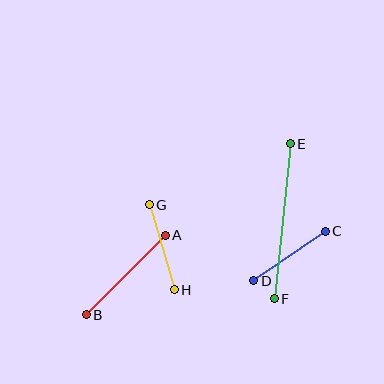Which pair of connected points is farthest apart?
Points E and F are farthest apart.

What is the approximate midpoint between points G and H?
The midpoint is at approximately (162, 247) pixels.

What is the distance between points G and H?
The distance is approximately 89 pixels.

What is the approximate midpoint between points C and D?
The midpoint is at approximately (289, 256) pixels.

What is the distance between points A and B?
The distance is approximately 112 pixels.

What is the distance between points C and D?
The distance is approximately 87 pixels.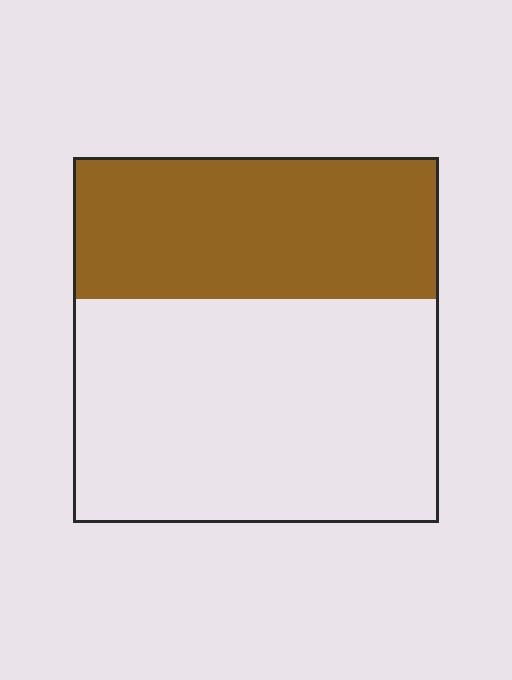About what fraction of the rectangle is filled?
About two fifths (2/5).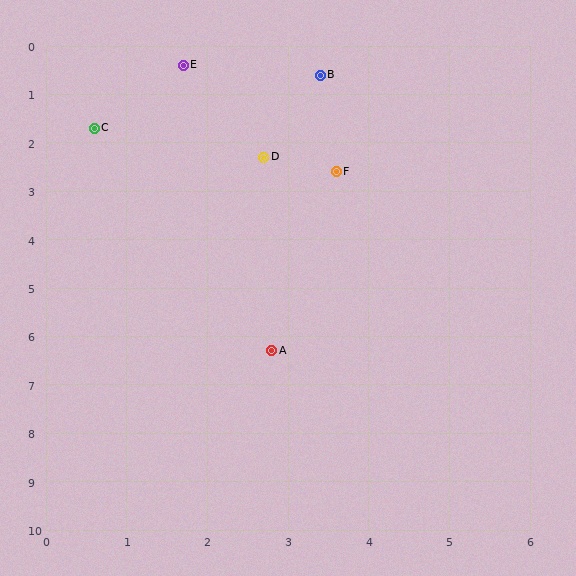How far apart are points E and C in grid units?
Points E and C are about 1.7 grid units apart.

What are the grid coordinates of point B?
Point B is at approximately (3.4, 0.6).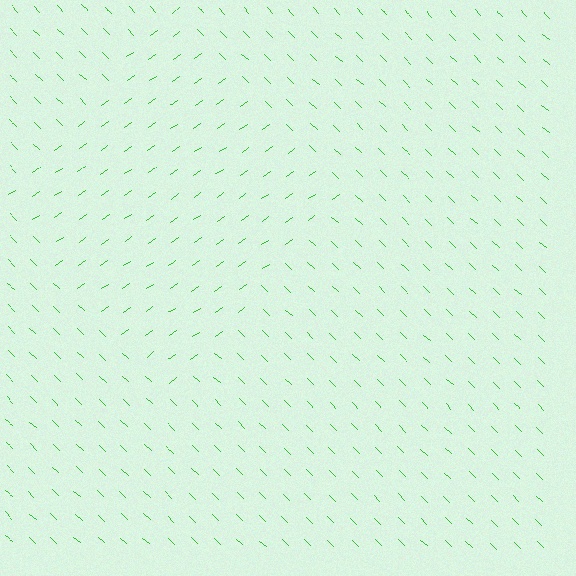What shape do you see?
I see a diamond.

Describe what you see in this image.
The image is filled with small green line segments. A diamond region in the image has lines oriented differently from the surrounding lines, creating a visible texture boundary.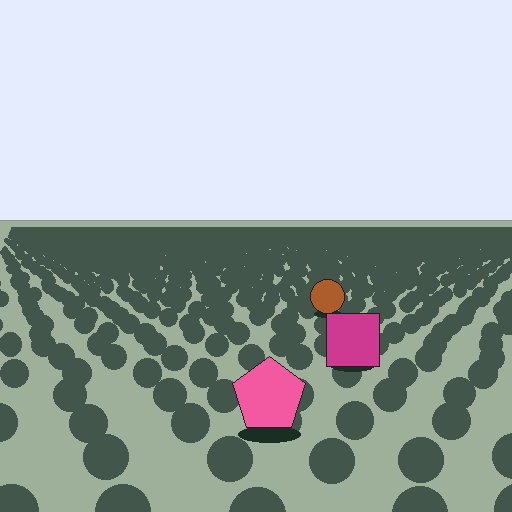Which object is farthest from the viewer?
The brown circle is farthest from the viewer. It appears smaller and the ground texture around it is denser.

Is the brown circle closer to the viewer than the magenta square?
No. The magenta square is closer — you can tell from the texture gradient: the ground texture is coarser near it.